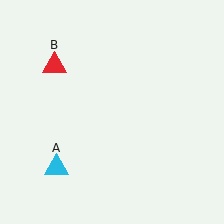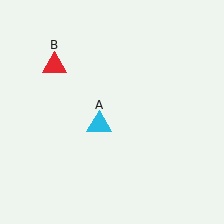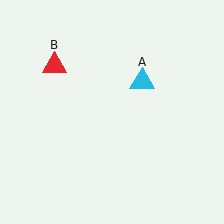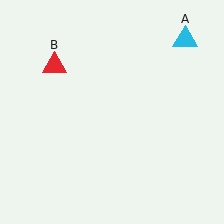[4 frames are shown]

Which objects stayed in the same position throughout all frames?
Red triangle (object B) remained stationary.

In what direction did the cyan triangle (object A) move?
The cyan triangle (object A) moved up and to the right.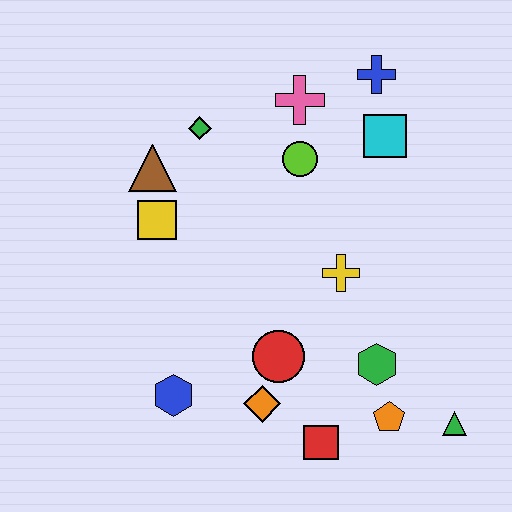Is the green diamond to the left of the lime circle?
Yes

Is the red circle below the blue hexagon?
No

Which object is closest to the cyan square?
The blue cross is closest to the cyan square.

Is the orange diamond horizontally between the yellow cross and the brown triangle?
Yes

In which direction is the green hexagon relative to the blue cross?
The green hexagon is below the blue cross.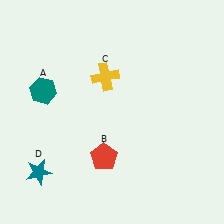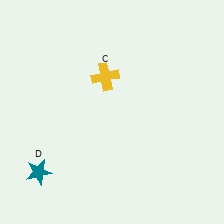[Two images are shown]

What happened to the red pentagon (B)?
The red pentagon (B) was removed in Image 2. It was in the bottom-left area of Image 1.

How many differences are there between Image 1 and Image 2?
There are 2 differences between the two images.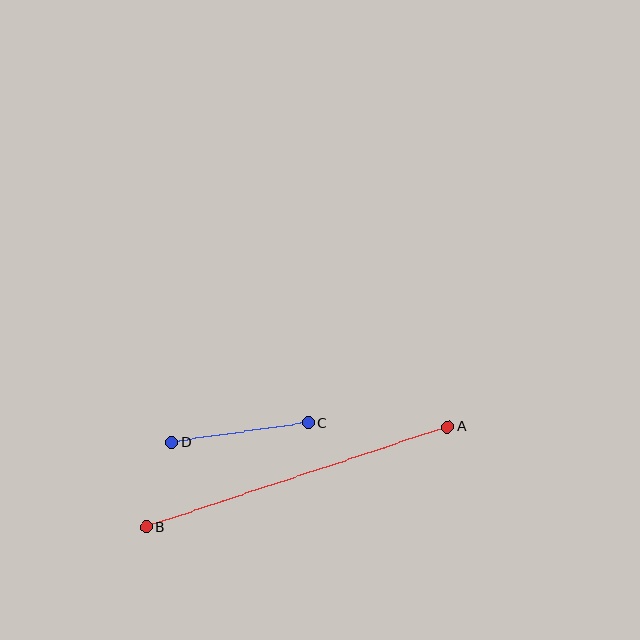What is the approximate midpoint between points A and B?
The midpoint is at approximately (297, 477) pixels.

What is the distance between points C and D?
The distance is approximately 137 pixels.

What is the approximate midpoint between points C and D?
The midpoint is at approximately (240, 432) pixels.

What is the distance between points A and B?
The distance is approximately 318 pixels.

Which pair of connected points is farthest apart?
Points A and B are farthest apart.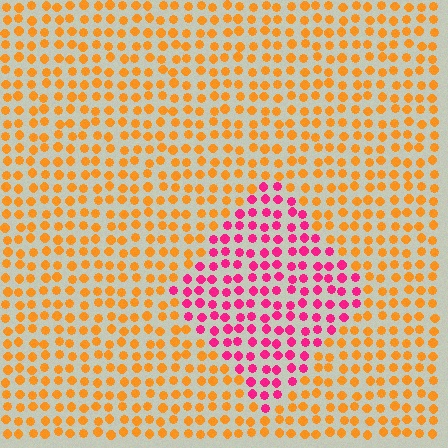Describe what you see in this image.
The image is filled with small orange elements in a uniform arrangement. A diamond-shaped region is visible where the elements are tinted to a slightly different hue, forming a subtle color boundary.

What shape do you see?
I see a diamond.